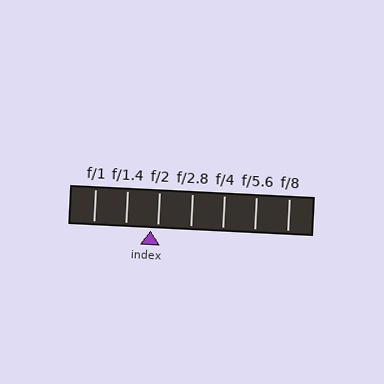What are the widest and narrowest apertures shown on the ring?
The widest aperture shown is f/1 and the narrowest is f/8.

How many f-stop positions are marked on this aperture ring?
There are 7 f-stop positions marked.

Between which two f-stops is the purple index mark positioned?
The index mark is between f/1.4 and f/2.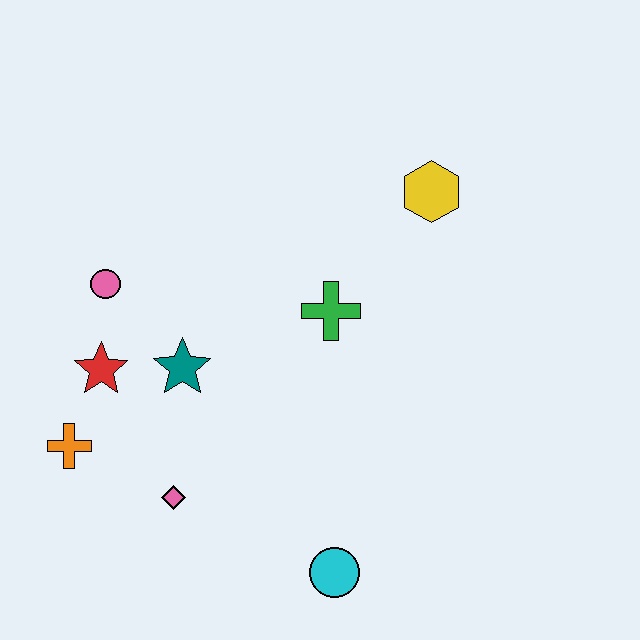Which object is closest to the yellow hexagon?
The green cross is closest to the yellow hexagon.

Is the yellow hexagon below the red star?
No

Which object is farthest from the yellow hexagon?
The orange cross is farthest from the yellow hexagon.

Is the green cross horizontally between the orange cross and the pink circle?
No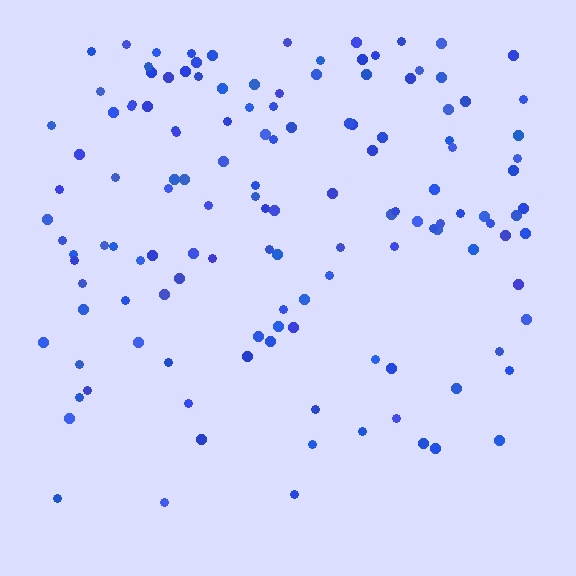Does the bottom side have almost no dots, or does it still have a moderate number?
Still a moderate number, just noticeably fewer than the top.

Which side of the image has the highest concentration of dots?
The top.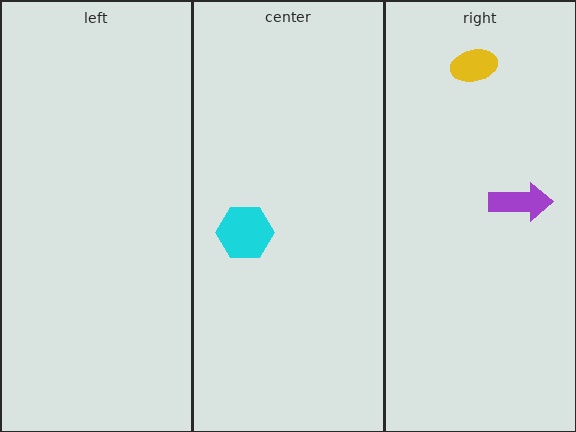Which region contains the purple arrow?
The right region.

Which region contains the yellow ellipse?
The right region.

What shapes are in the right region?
The purple arrow, the yellow ellipse.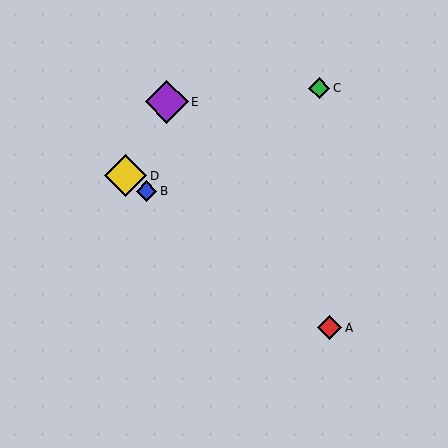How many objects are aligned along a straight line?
3 objects (A, B, D) are aligned along a straight line.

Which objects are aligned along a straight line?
Objects A, B, D are aligned along a straight line.